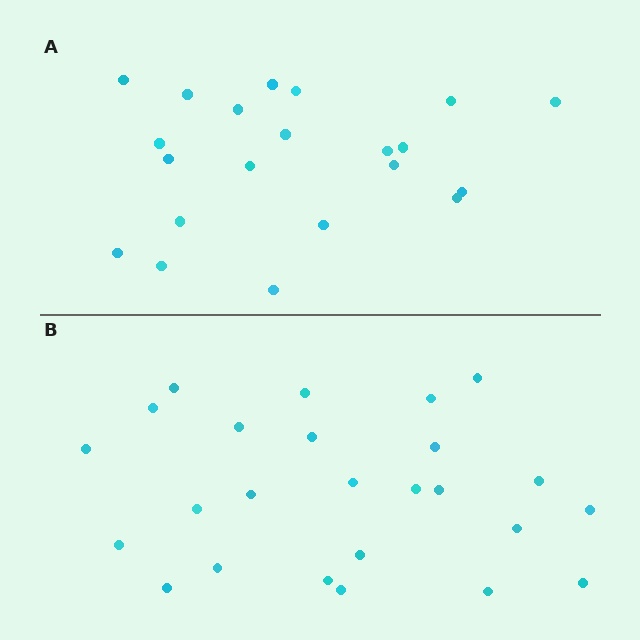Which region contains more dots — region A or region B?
Region B (the bottom region) has more dots.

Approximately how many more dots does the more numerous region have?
Region B has about 4 more dots than region A.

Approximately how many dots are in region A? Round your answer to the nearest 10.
About 20 dots. (The exact count is 21, which rounds to 20.)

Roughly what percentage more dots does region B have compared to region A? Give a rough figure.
About 20% more.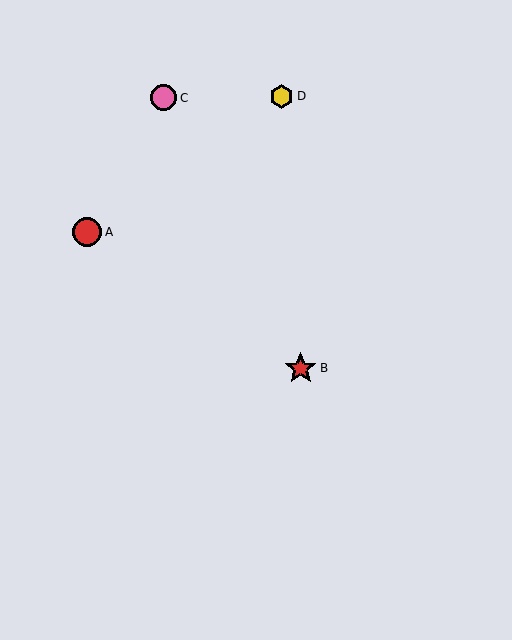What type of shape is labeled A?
Shape A is a red circle.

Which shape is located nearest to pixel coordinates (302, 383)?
The red star (labeled B) at (301, 368) is nearest to that location.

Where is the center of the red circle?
The center of the red circle is at (87, 232).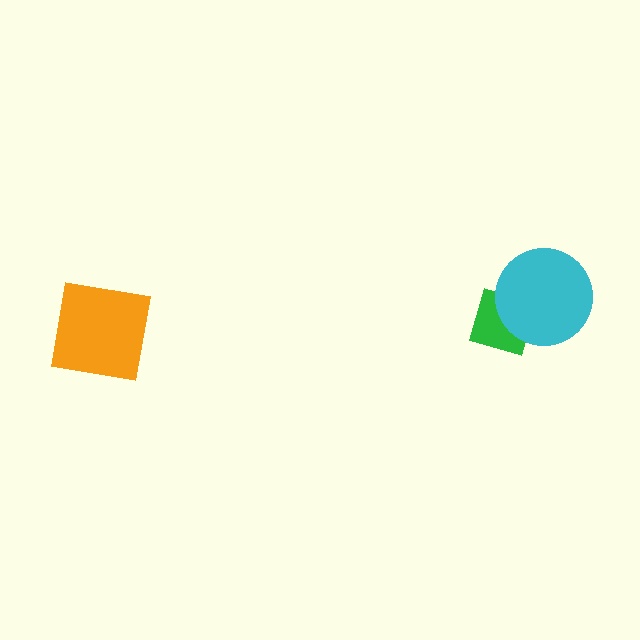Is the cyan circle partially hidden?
No, no other shape covers it.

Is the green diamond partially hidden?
Yes, it is partially covered by another shape.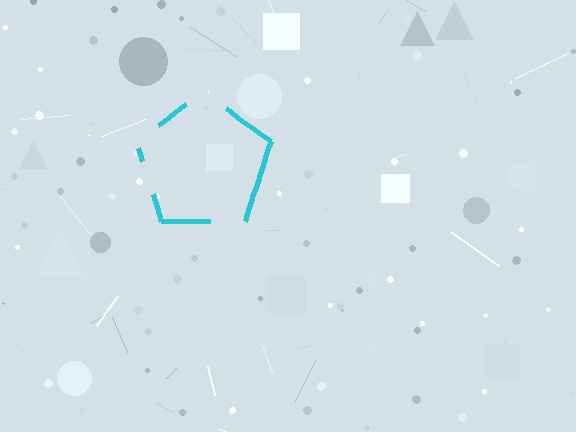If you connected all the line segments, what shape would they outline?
They would outline a pentagon.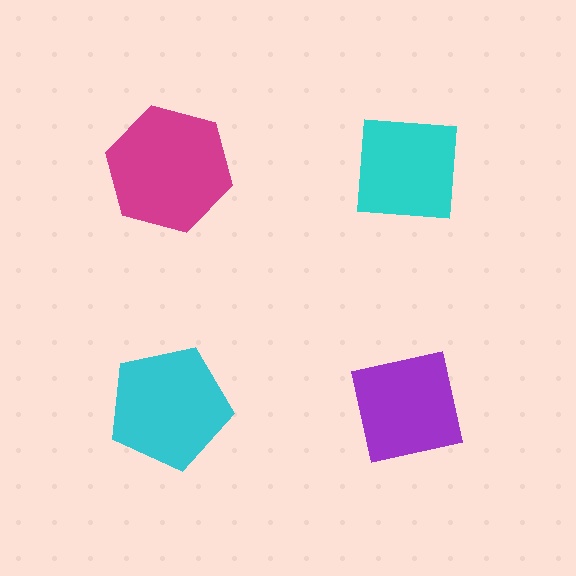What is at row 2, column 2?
A purple square.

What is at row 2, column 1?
A cyan pentagon.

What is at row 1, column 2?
A cyan square.